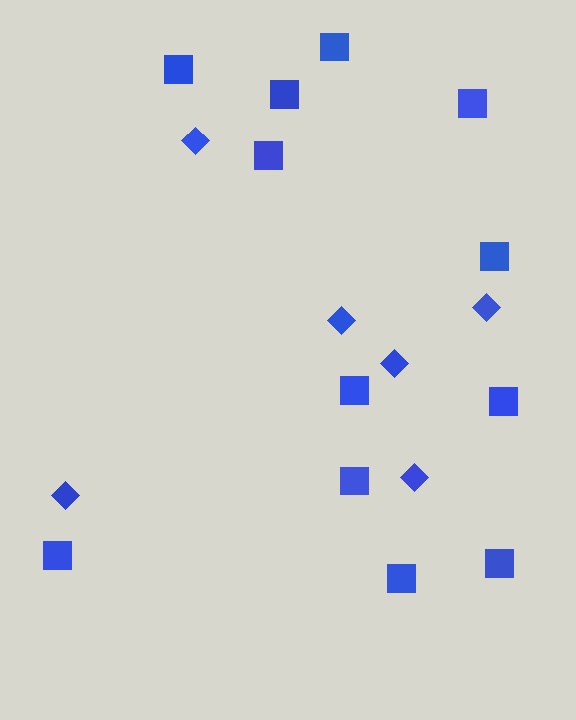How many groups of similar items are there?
There are 2 groups: one group of diamonds (6) and one group of squares (12).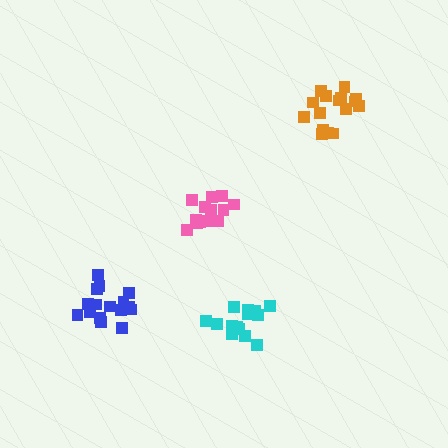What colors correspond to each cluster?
The clusters are colored: pink, orange, blue, cyan.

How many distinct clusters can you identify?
There are 4 distinct clusters.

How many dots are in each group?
Group 1: 14 dots, Group 2: 16 dots, Group 3: 16 dots, Group 4: 15 dots (61 total).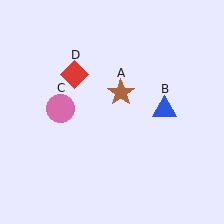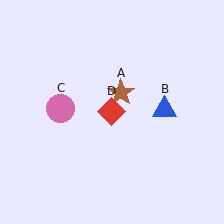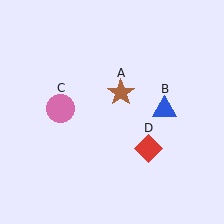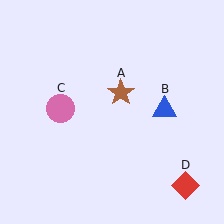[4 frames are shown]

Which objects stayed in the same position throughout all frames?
Brown star (object A) and blue triangle (object B) and pink circle (object C) remained stationary.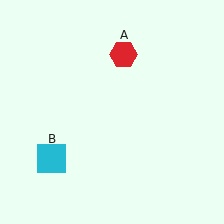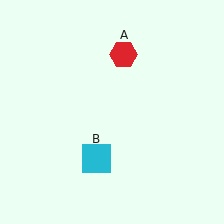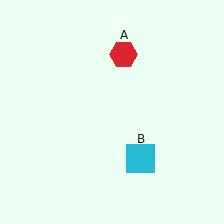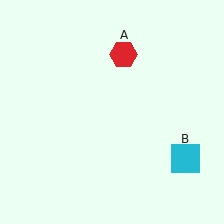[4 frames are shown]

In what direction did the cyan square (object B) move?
The cyan square (object B) moved right.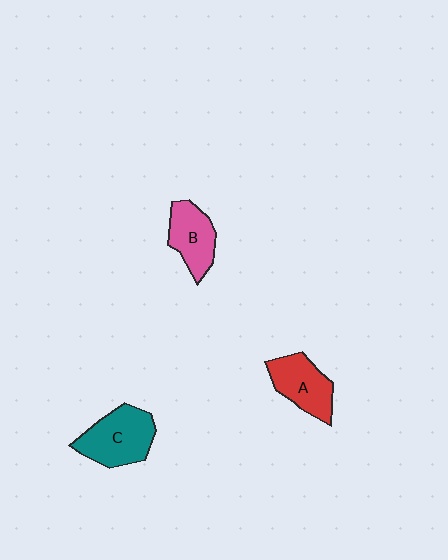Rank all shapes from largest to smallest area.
From largest to smallest: C (teal), A (red), B (pink).